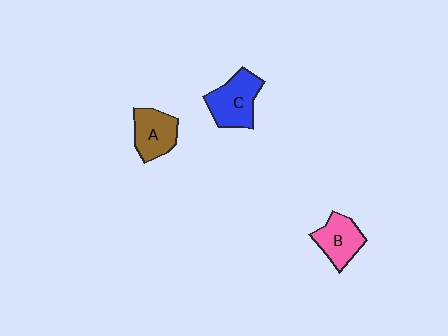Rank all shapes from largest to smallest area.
From largest to smallest: C (blue), A (brown), B (pink).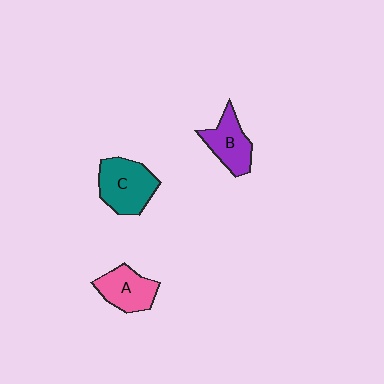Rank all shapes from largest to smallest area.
From largest to smallest: C (teal), A (pink), B (purple).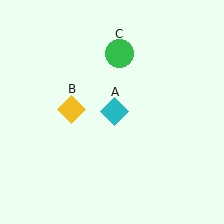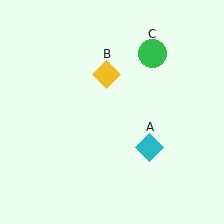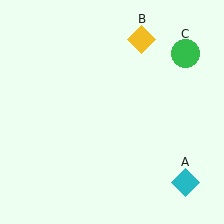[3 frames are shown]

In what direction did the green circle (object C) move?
The green circle (object C) moved right.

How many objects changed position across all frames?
3 objects changed position: cyan diamond (object A), yellow diamond (object B), green circle (object C).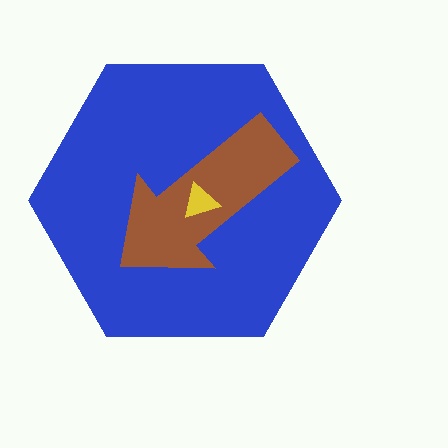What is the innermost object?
The yellow triangle.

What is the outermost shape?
The blue hexagon.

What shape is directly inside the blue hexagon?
The brown arrow.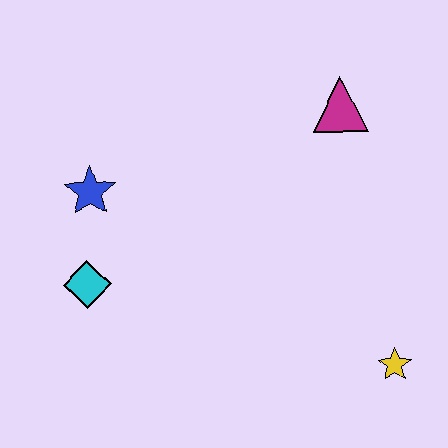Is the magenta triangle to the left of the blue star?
No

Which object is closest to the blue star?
The cyan diamond is closest to the blue star.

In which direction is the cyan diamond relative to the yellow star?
The cyan diamond is to the left of the yellow star.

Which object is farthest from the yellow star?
The blue star is farthest from the yellow star.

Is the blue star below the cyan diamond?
No